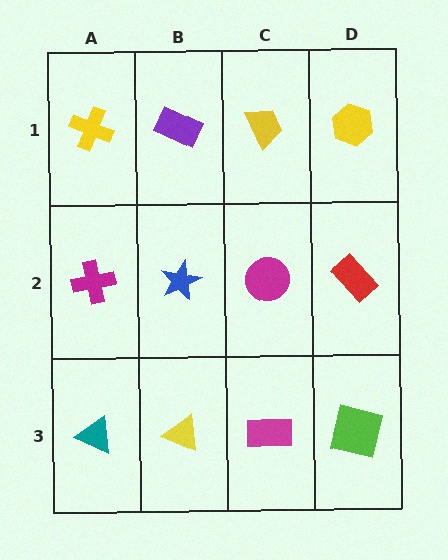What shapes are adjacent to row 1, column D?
A red rectangle (row 2, column D), a yellow trapezoid (row 1, column C).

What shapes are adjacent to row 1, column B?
A blue star (row 2, column B), a yellow cross (row 1, column A), a yellow trapezoid (row 1, column C).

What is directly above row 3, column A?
A magenta cross.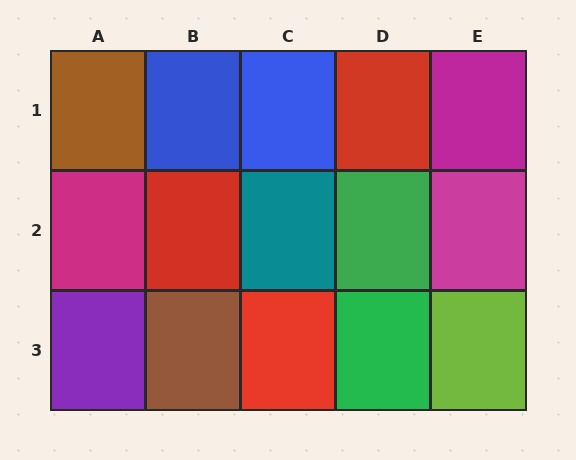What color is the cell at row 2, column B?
Red.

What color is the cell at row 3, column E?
Lime.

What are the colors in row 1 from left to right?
Brown, blue, blue, red, magenta.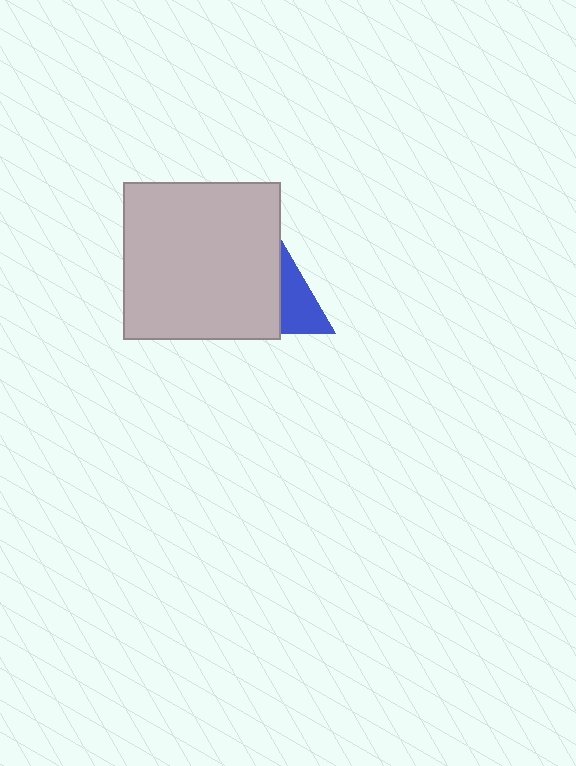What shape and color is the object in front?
The object in front is a light gray square.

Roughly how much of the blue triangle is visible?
A small part of it is visible (roughly 40%).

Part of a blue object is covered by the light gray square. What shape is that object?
It is a triangle.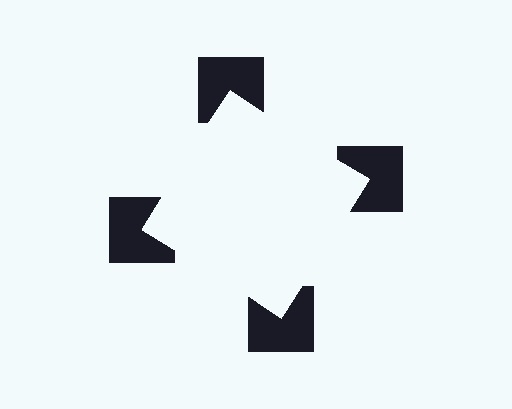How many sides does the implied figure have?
4 sides.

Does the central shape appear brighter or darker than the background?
It typically appears slightly brighter than the background, even though no actual brightness change is drawn.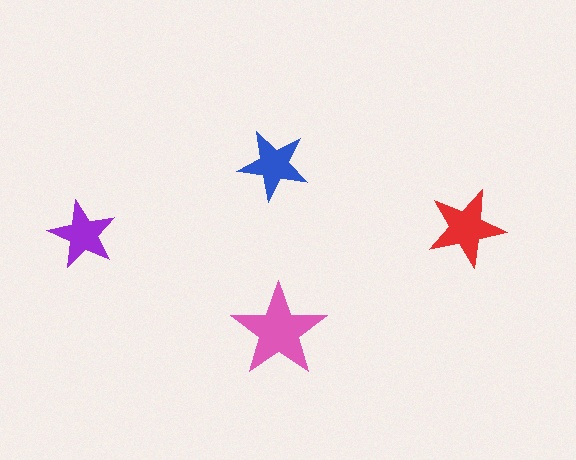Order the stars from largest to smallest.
the pink one, the red one, the blue one, the purple one.